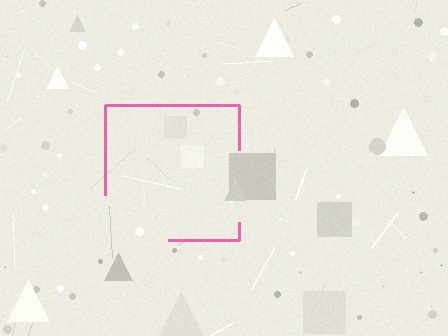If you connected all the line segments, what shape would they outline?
They would outline a square.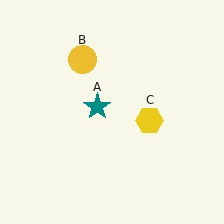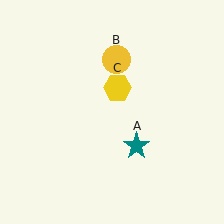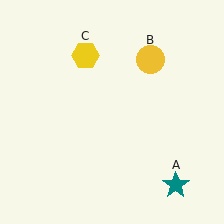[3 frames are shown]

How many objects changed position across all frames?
3 objects changed position: teal star (object A), yellow circle (object B), yellow hexagon (object C).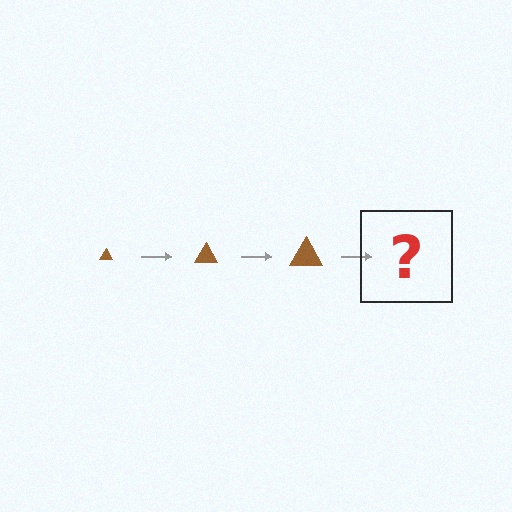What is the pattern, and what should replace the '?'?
The pattern is that the triangle gets progressively larger each step. The '?' should be a brown triangle, larger than the previous one.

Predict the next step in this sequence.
The next step is a brown triangle, larger than the previous one.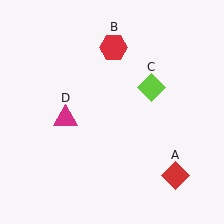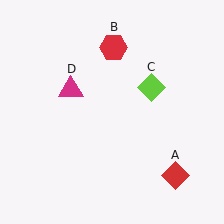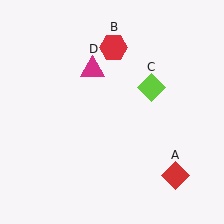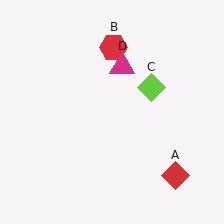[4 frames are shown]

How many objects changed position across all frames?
1 object changed position: magenta triangle (object D).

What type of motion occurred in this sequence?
The magenta triangle (object D) rotated clockwise around the center of the scene.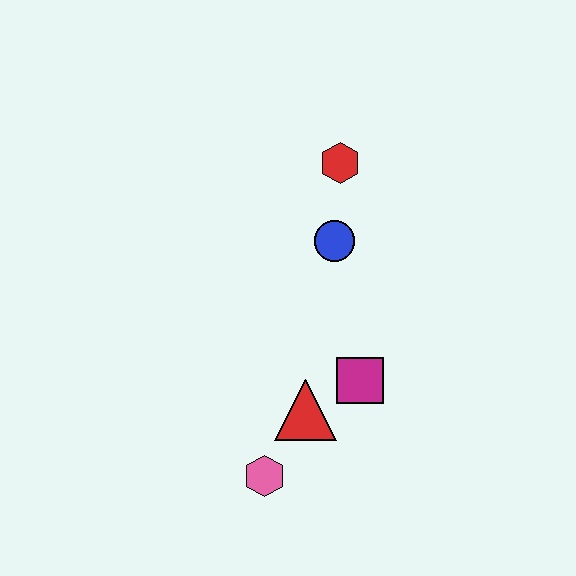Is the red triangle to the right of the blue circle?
No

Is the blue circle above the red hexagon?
No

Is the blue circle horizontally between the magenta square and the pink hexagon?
Yes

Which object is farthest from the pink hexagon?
The red hexagon is farthest from the pink hexagon.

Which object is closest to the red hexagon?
The blue circle is closest to the red hexagon.